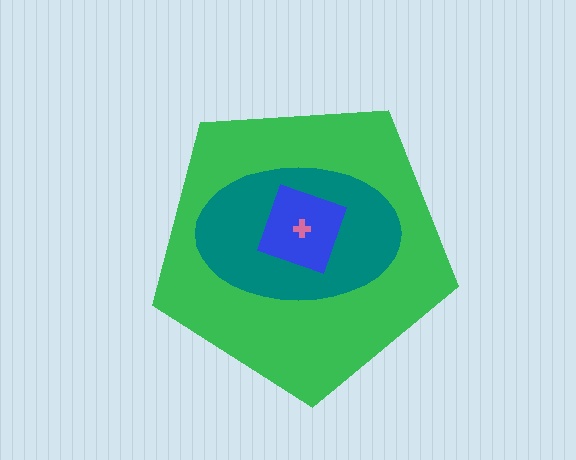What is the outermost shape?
The green pentagon.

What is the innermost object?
The pink cross.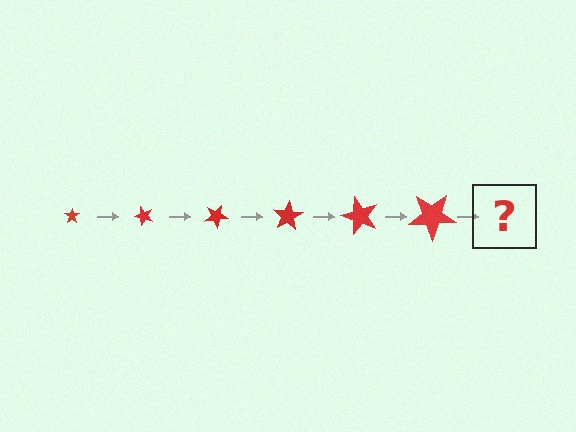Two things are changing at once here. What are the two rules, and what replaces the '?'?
The two rules are that the star grows larger each step and it rotates 50 degrees each step. The '?' should be a star, larger than the previous one and rotated 300 degrees from the start.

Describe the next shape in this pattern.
It should be a star, larger than the previous one and rotated 300 degrees from the start.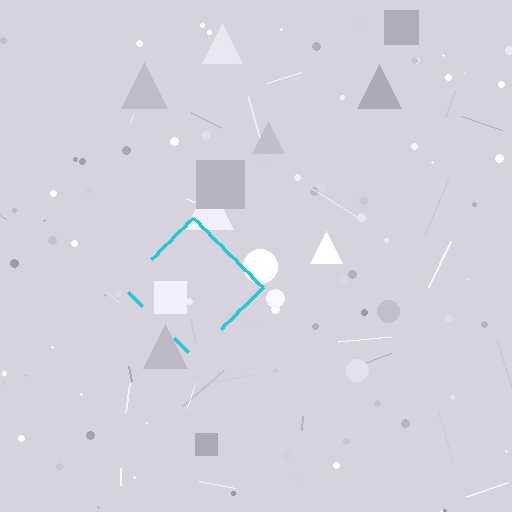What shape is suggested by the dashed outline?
The dashed outline suggests a diamond.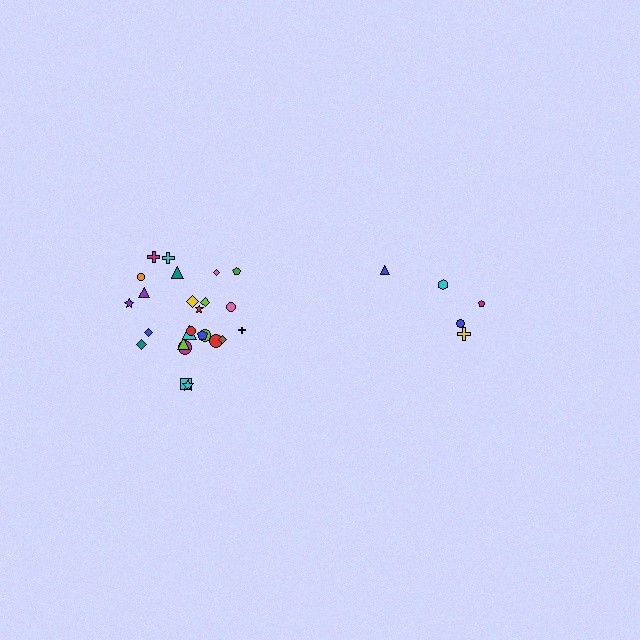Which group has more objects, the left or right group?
The left group.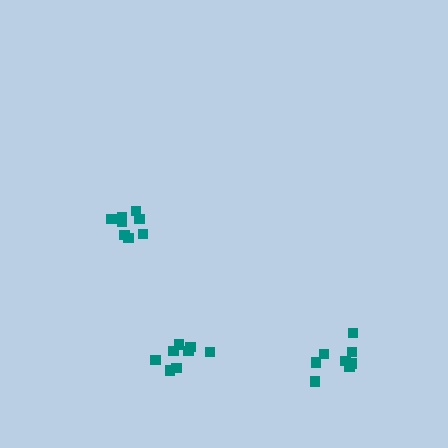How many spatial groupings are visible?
There are 3 spatial groupings.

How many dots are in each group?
Group 1: 8 dots, Group 2: 8 dots, Group 3: 8 dots (24 total).